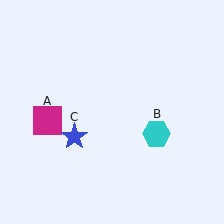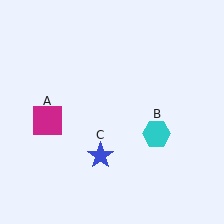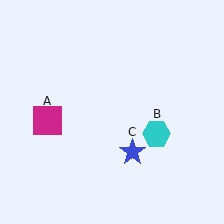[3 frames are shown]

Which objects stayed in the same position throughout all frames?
Magenta square (object A) and cyan hexagon (object B) remained stationary.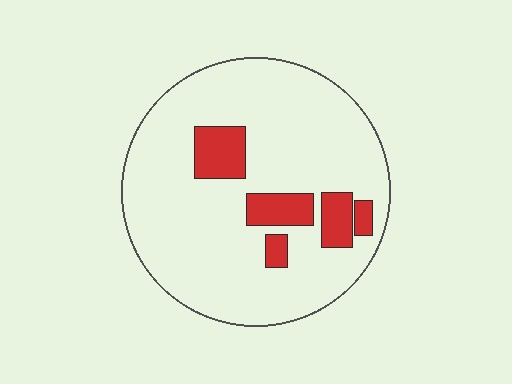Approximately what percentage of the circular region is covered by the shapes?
Approximately 15%.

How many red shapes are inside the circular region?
5.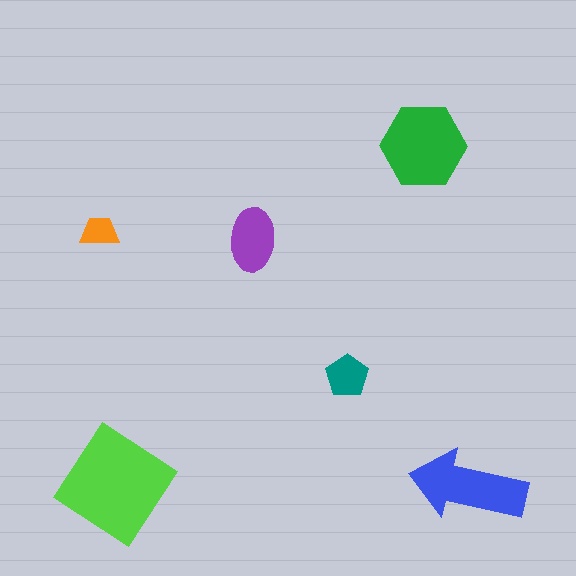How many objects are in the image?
There are 6 objects in the image.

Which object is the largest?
The lime diamond.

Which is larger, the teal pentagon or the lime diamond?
The lime diamond.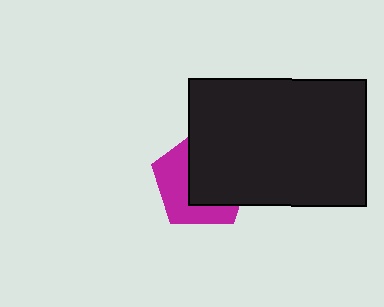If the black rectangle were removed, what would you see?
You would see the complete magenta pentagon.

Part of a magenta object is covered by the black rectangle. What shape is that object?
It is a pentagon.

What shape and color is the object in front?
The object in front is a black rectangle.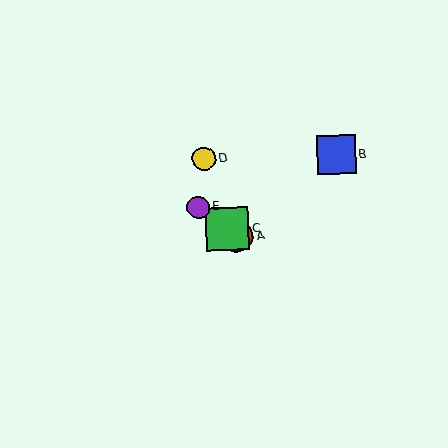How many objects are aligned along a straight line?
3 objects (A, C, E) are aligned along a straight line.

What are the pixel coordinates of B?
Object B is at (336, 154).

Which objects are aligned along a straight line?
Objects A, C, E are aligned along a straight line.